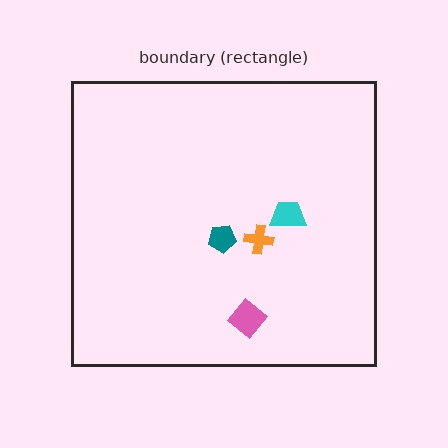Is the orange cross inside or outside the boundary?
Inside.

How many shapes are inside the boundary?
4 inside, 0 outside.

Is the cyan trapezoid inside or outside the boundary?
Inside.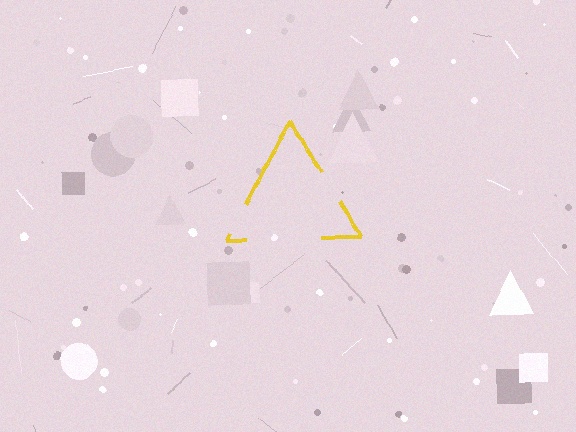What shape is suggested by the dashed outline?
The dashed outline suggests a triangle.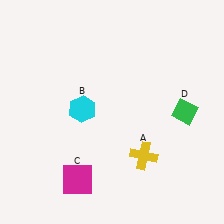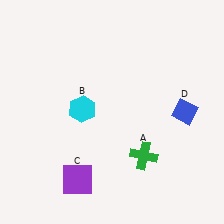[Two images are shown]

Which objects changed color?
A changed from yellow to green. C changed from magenta to purple. D changed from green to blue.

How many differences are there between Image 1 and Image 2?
There are 3 differences between the two images.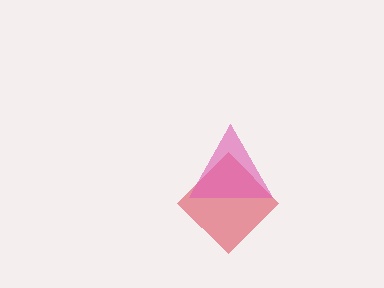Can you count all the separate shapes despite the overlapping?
Yes, there are 2 separate shapes.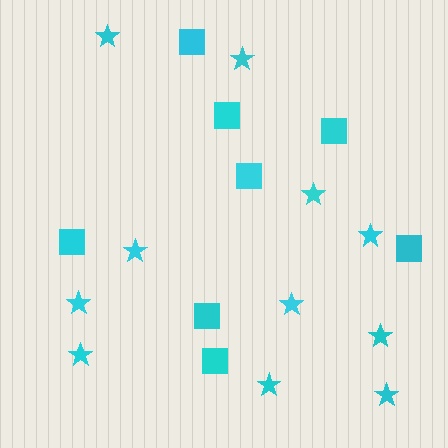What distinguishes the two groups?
There are 2 groups: one group of stars (11) and one group of squares (8).